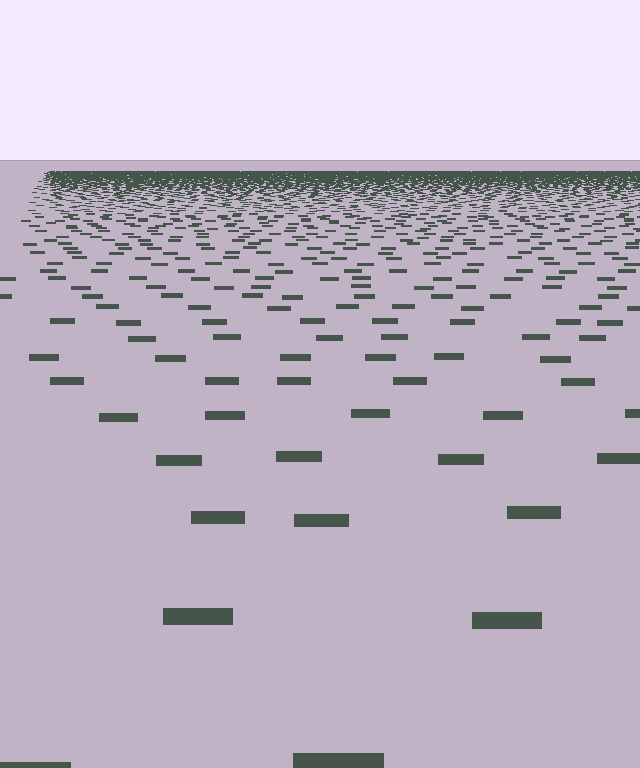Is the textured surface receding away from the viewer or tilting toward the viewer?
The surface is receding away from the viewer. Texture elements get smaller and denser toward the top.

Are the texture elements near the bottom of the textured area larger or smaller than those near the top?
Larger. Near the bottom, elements are closer to the viewer and appear at a bigger on-screen size.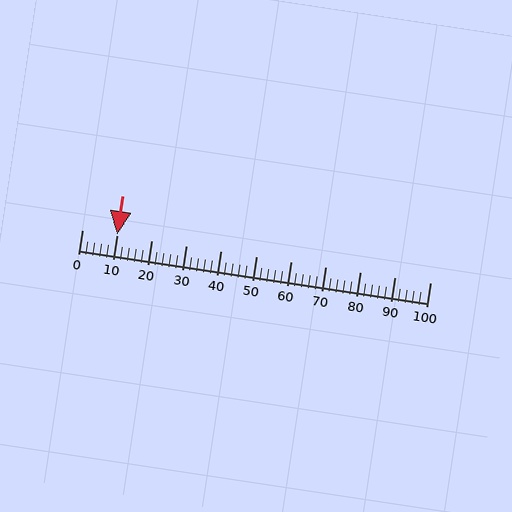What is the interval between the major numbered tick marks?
The major tick marks are spaced 10 units apart.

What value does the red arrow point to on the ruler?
The red arrow points to approximately 10.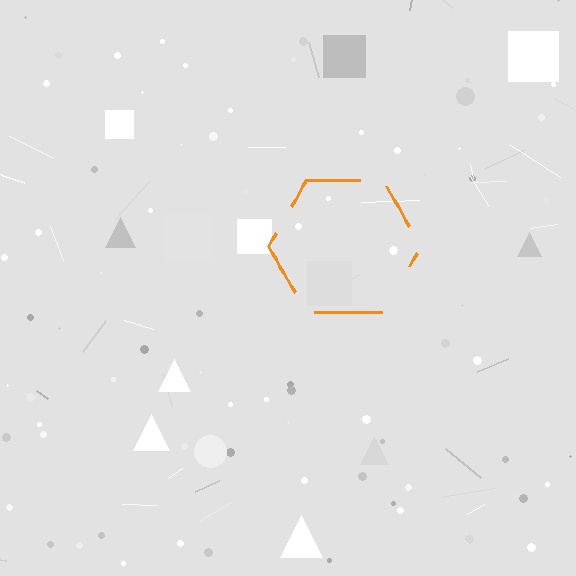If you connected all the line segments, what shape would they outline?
They would outline a hexagon.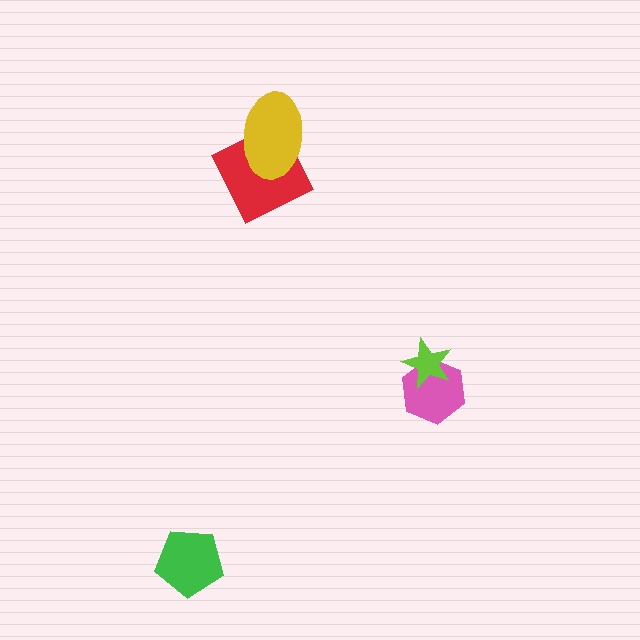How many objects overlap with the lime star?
1 object overlaps with the lime star.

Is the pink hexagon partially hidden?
Yes, it is partially covered by another shape.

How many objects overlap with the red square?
1 object overlaps with the red square.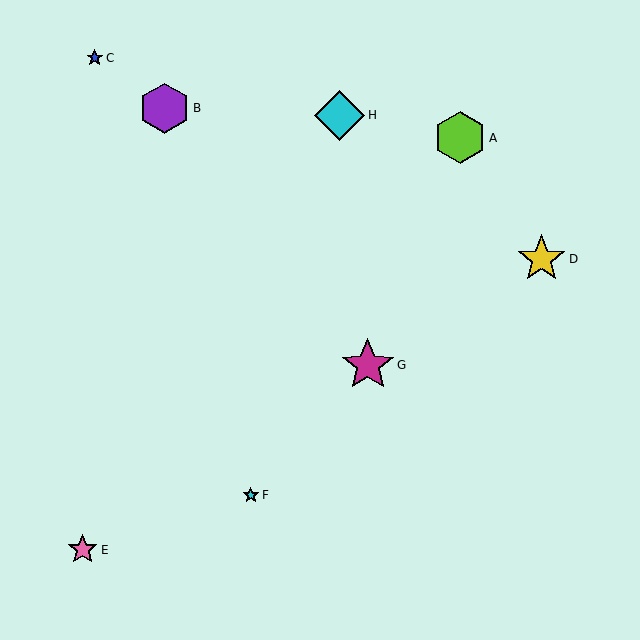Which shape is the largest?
The magenta star (labeled G) is the largest.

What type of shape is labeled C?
Shape C is a blue star.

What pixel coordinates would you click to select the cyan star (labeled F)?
Click at (251, 495) to select the cyan star F.